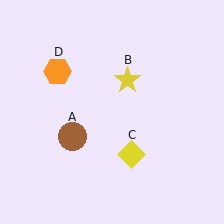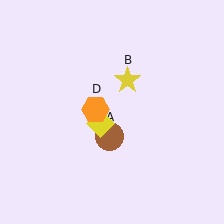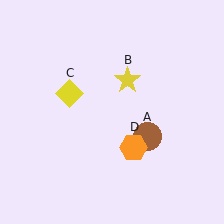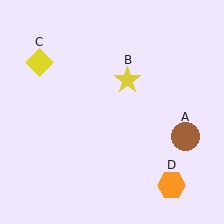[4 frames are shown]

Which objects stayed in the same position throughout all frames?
Yellow star (object B) remained stationary.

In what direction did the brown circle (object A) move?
The brown circle (object A) moved right.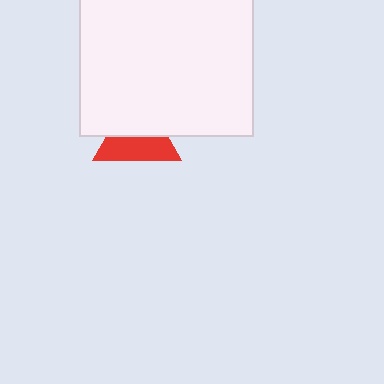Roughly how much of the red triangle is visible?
About half of it is visible (roughly 52%).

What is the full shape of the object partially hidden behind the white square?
The partially hidden object is a red triangle.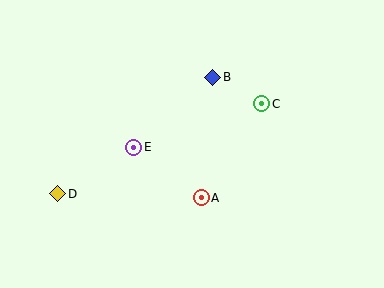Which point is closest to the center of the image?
Point A at (201, 198) is closest to the center.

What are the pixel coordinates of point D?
Point D is at (58, 194).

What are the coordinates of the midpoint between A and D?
The midpoint between A and D is at (130, 196).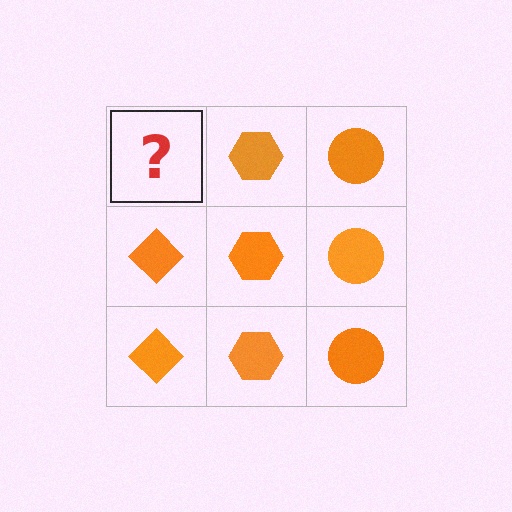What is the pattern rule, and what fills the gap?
The rule is that each column has a consistent shape. The gap should be filled with an orange diamond.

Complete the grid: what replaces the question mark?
The question mark should be replaced with an orange diamond.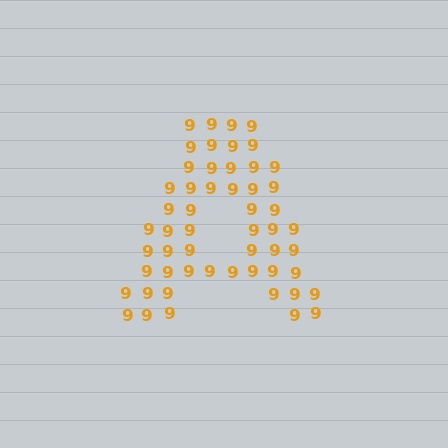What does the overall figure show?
The overall figure shows the letter A.